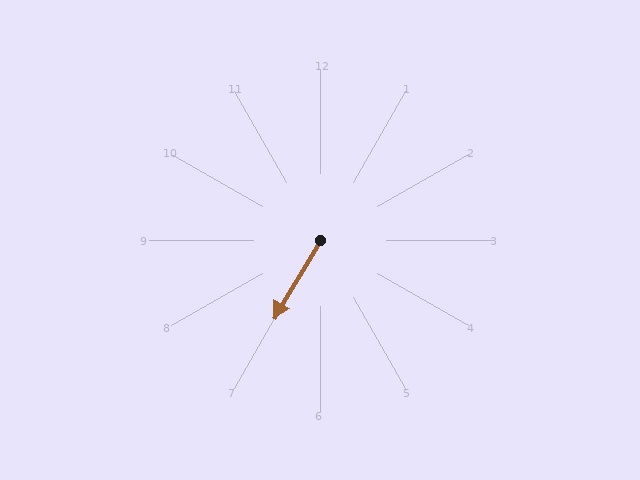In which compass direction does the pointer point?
Southwest.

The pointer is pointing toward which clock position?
Roughly 7 o'clock.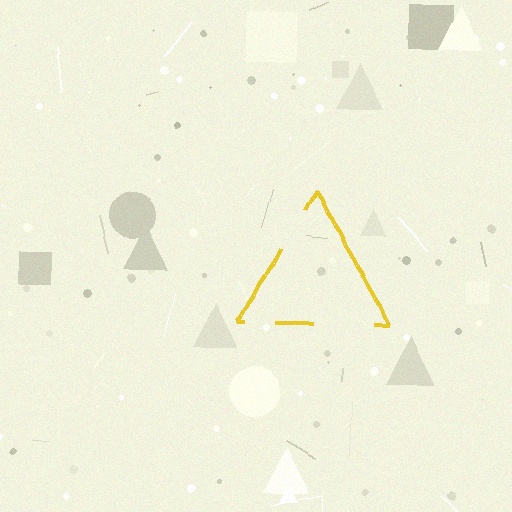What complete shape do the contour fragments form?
The contour fragments form a triangle.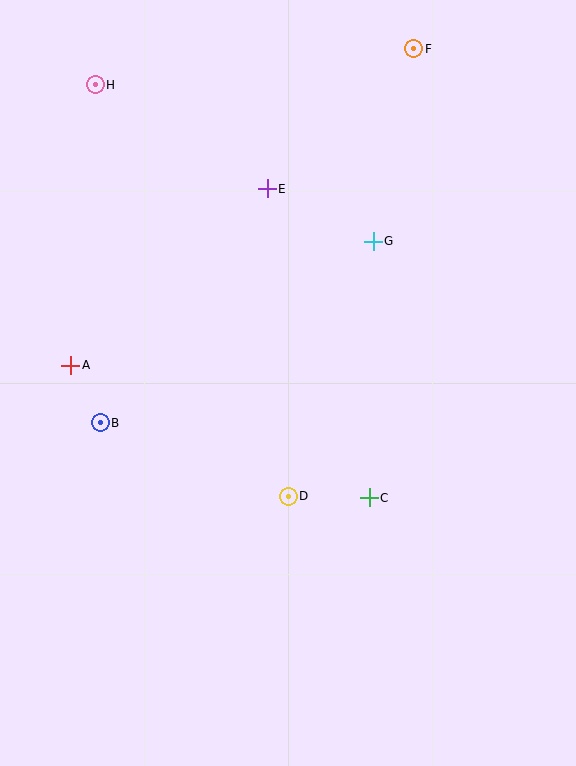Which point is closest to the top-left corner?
Point H is closest to the top-left corner.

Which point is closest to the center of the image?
Point D at (288, 496) is closest to the center.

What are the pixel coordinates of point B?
Point B is at (100, 423).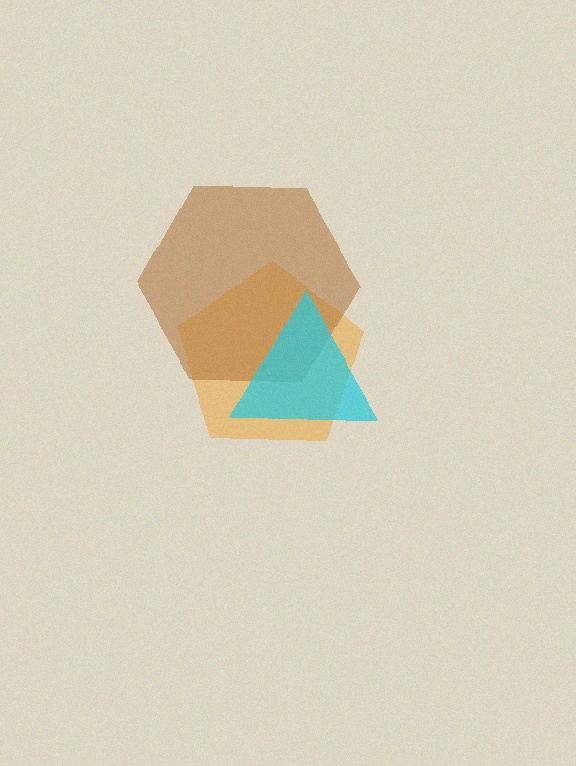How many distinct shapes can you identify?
There are 3 distinct shapes: an orange pentagon, a brown hexagon, a cyan triangle.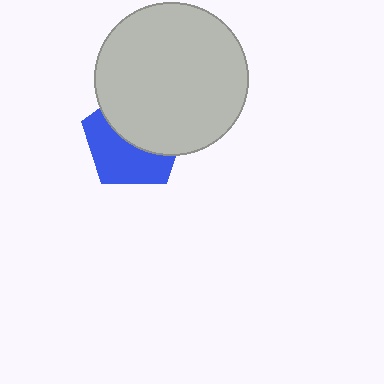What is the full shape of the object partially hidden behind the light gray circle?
The partially hidden object is a blue pentagon.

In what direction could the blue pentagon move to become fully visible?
The blue pentagon could move down. That would shift it out from behind the light gray circle entirely.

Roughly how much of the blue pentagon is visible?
About half of it is visible (roughly 48%).